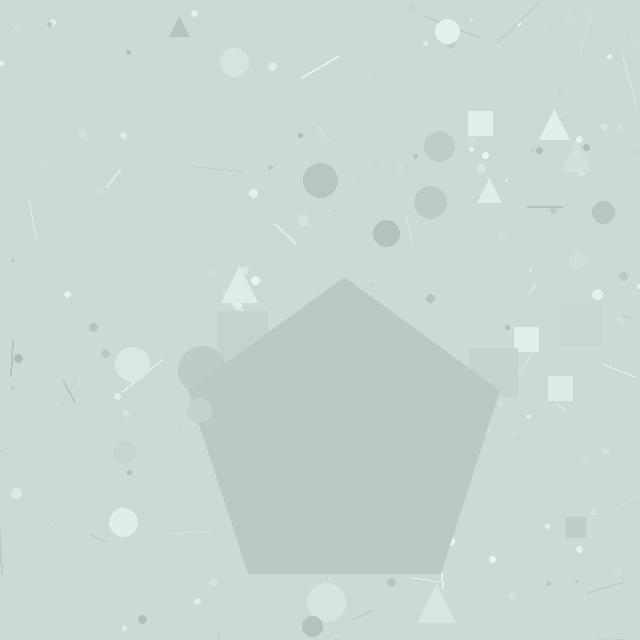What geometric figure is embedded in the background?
A pentagon is embedded in the background.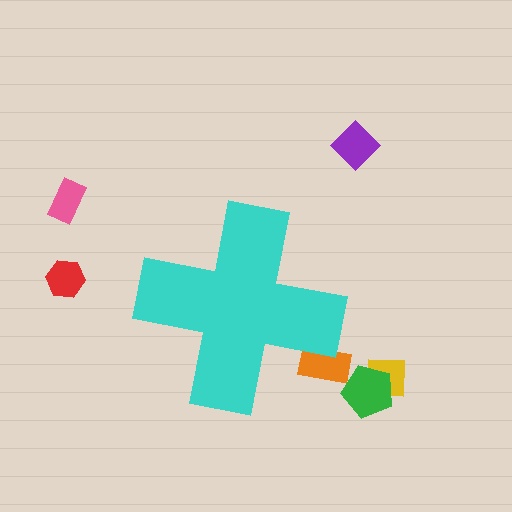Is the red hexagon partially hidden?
No, the red hexagon is fully visible.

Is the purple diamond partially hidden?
No, the purple diamond is fully visible.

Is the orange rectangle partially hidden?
Yes, the orange rectangle is partially hidden behind the cyan cross.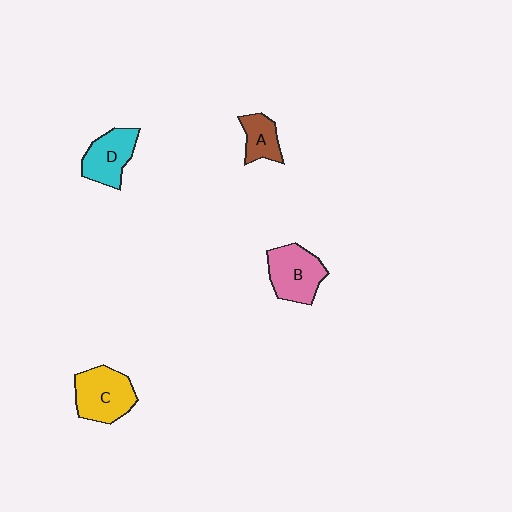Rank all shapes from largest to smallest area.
From largest to smallest: C (yellow), B (pink), D (cyan), A (brown).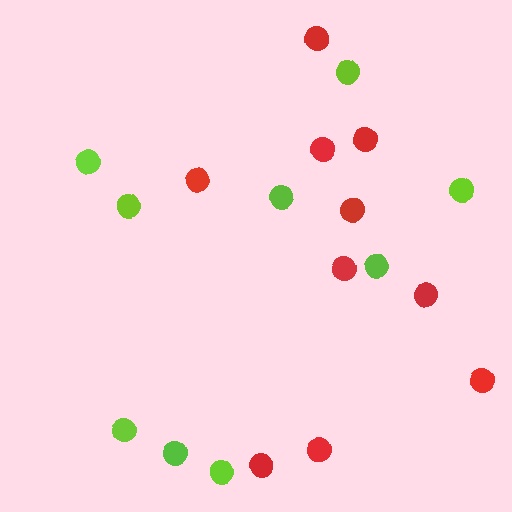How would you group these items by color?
There are 2 groups: one group of red circles (10) and one group of lime circles (9).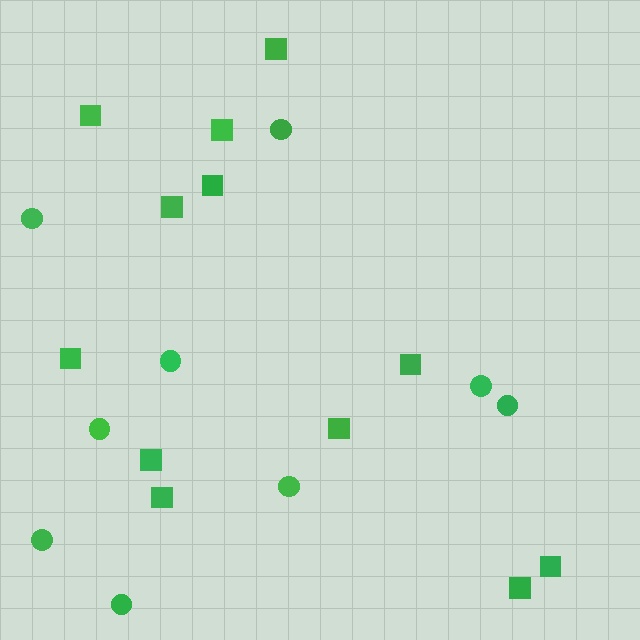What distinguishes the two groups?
There are 2 groups: one group of circles (9) and one group of squares (12).